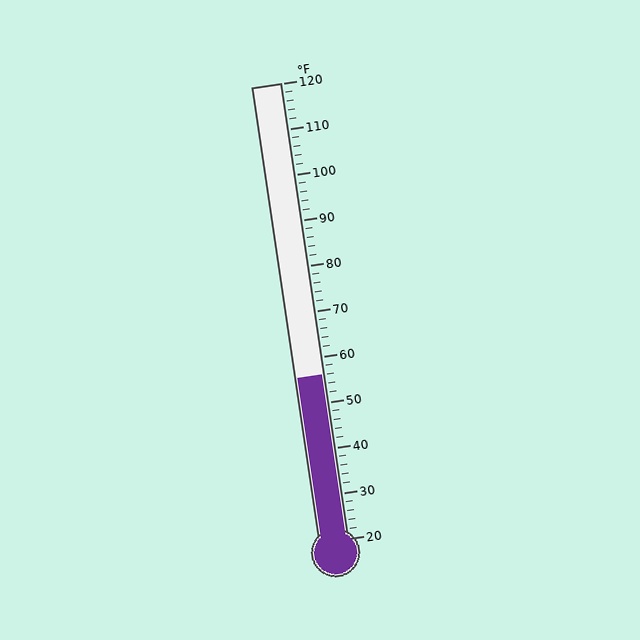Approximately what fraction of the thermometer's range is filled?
The thermometer is filled to approximately 35% of its range.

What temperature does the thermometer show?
The thermometer shows approximately 56°F.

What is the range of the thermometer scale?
The thermometer scale ranges from 20°F to 120°F.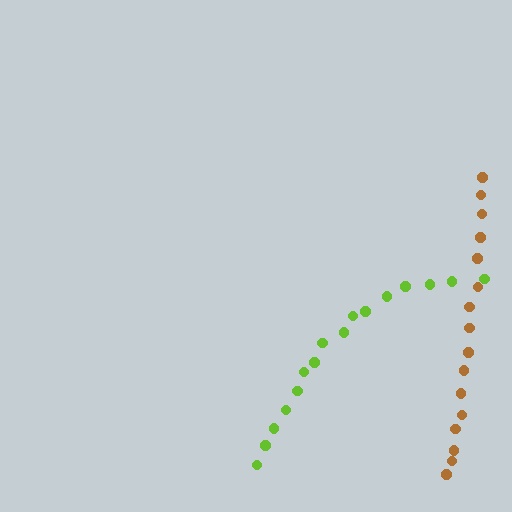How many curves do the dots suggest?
There are 2 distinct paths.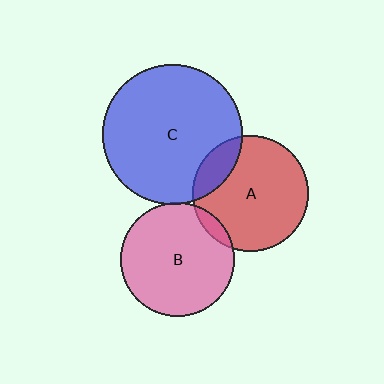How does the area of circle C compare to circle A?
Approximately 1.5 times.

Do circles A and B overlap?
Yes.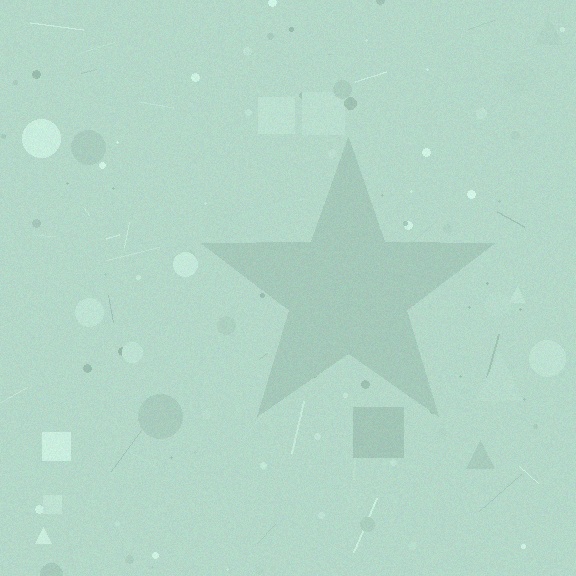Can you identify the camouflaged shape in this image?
The camouflaged shape is a star.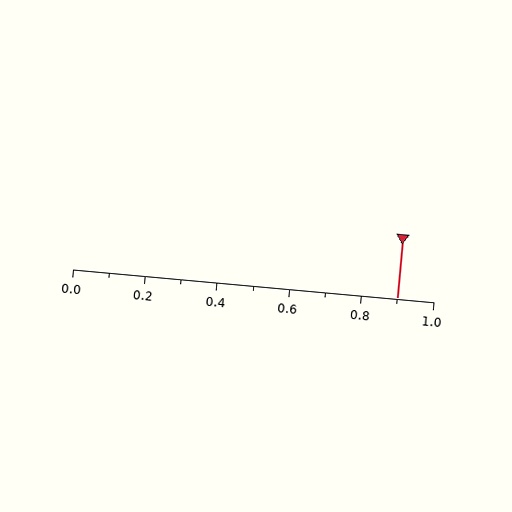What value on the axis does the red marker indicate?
The marker indicates approximately 0.9.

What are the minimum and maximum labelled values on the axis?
The axis runs from 0.0 to 1.0.